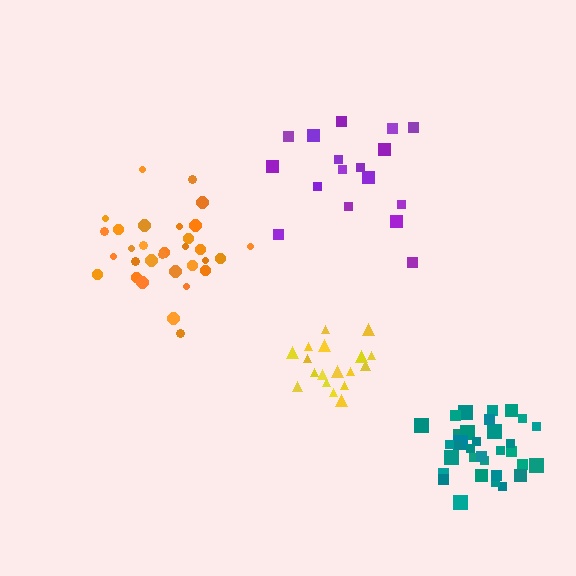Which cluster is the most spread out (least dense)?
Purple.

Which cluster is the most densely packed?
Teal.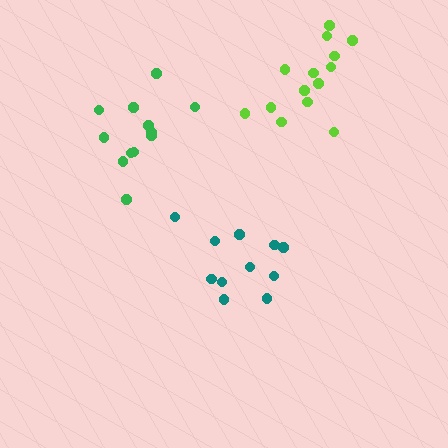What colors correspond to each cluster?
The clusters are colored: lime, green, teal.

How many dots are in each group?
Group 1: 14 dots, Group 2: 12 dots, Group 3: 11 dots (37 total).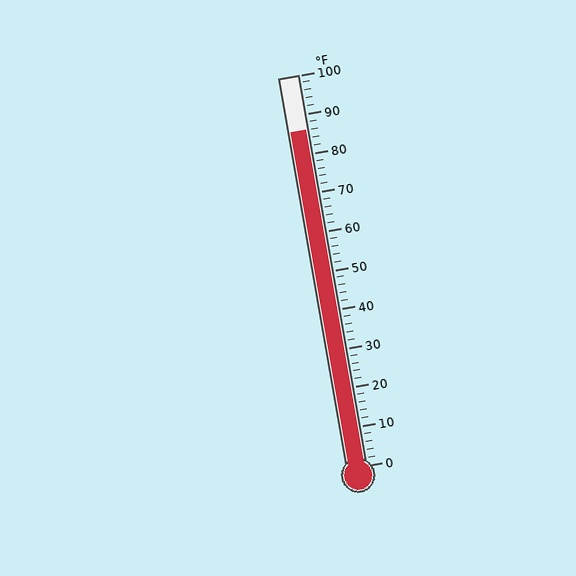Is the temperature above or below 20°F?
The temperature is above 20°F.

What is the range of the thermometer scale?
The thermometer scale ranges from 0°F to 100°F.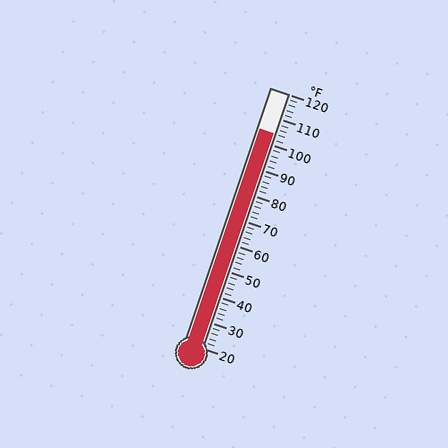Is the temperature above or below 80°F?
The temperature is above 80°F.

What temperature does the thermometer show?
The thermometer shows approximately 104°F.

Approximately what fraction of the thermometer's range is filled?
The thermometer is filled to approximately 85% of its range.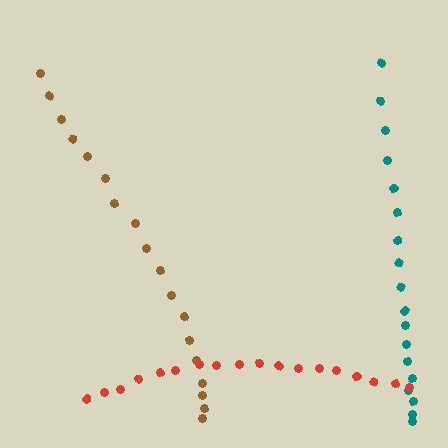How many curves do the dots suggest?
There are 3 distinct paths.